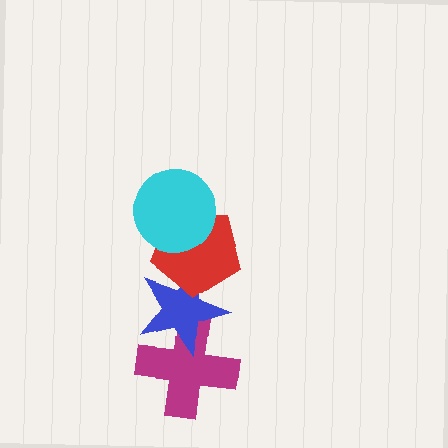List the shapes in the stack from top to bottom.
From top to bottom: the cyan circle, the red pentagon, the blue star, the magenta cross.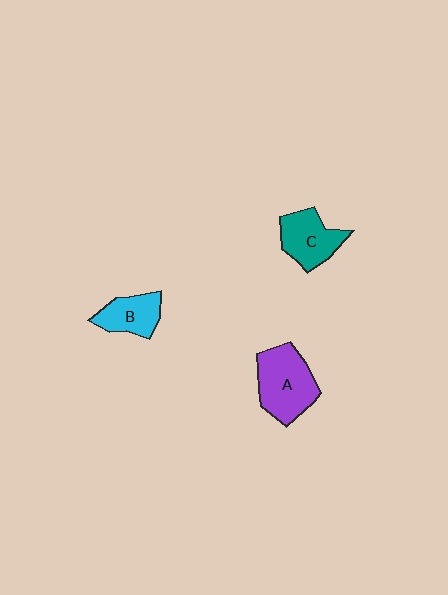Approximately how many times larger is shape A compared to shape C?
Approximately 1.3 times.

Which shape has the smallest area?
Shape B (cyan).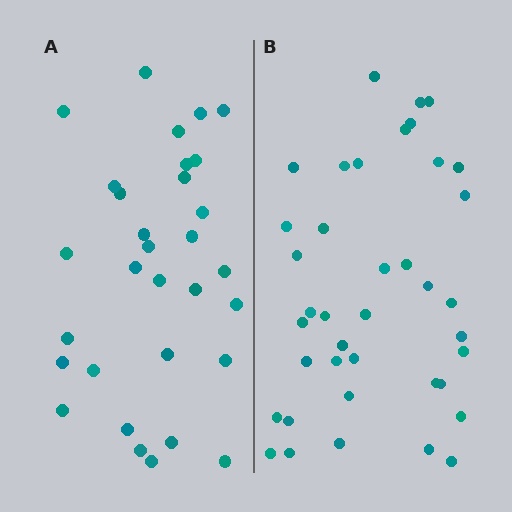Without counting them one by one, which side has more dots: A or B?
Region B (the right region) has more dots.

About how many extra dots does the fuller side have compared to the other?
Region B has roughly 8 or so more dots than region A.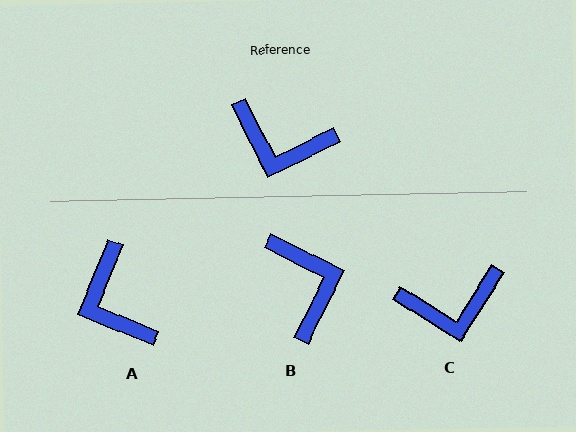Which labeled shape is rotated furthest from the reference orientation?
B, about 127 degrees away.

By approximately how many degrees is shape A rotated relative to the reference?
Approximately 49 degrees clockwise.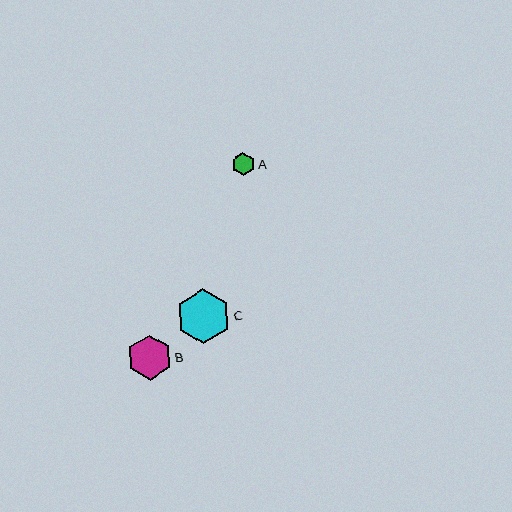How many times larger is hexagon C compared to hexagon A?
Hexagon C is approximately 2.4 times the size of hexagon A.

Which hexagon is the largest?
Hexagon C is the largest with a size of approximately 55 pixels.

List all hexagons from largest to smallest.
From largest to smallest: C, B, A.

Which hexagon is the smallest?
Hexagon A is the smallest with a size of approximately 23 pixels.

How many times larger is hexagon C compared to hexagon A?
Hexagon C is approximately 2.4 times the size of hexagon A.